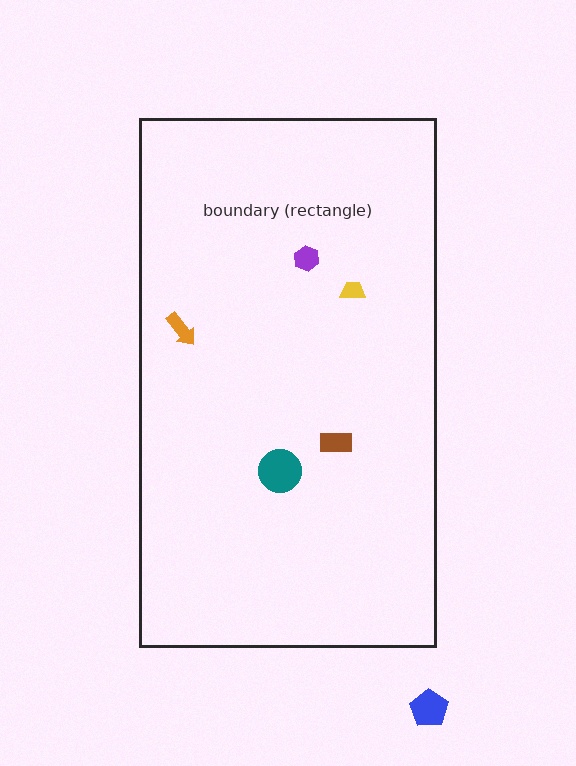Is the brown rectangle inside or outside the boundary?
Inside.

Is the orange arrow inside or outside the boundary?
Inside.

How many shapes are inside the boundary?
5 inside, 1 outside.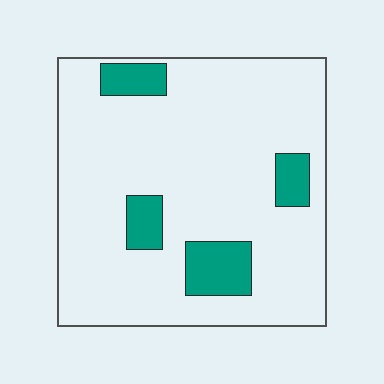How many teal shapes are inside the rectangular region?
4.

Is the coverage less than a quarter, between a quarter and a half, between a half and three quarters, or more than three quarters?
Less than a quarter.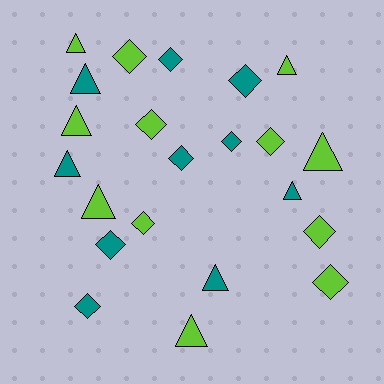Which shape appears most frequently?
Diamond, with 12 objects.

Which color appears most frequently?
Lime, with 12 objects.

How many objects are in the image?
There are 22 objects.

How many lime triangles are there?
There are 6 lime triangles.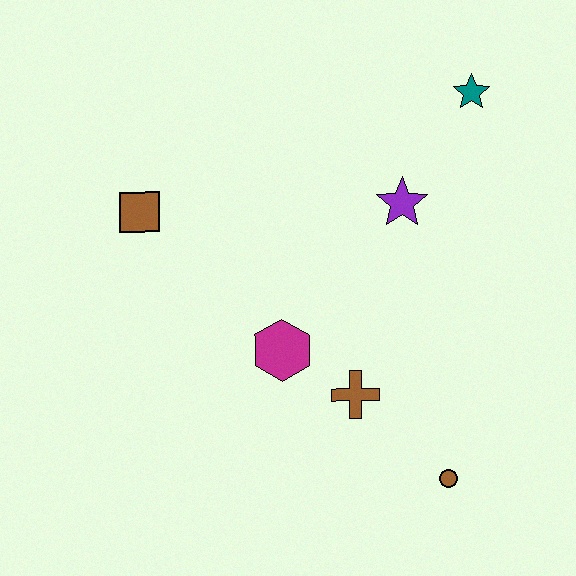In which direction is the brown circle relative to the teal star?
The brown circle is below the teal star.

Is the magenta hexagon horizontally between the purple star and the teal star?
No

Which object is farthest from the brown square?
The brown circle is farthest from the brown square.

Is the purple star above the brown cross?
Yes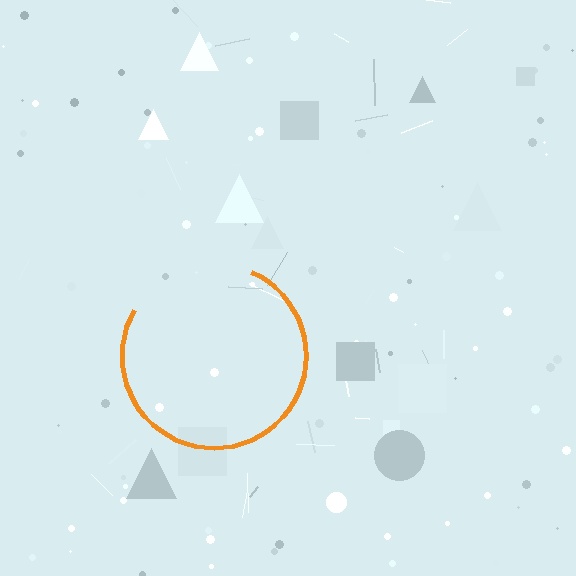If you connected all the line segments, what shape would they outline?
They would outline a circle.